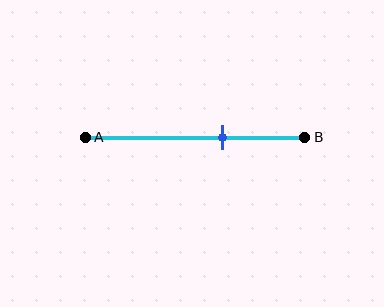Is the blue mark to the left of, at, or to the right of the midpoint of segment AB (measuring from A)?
The blue mark is to the right of the midpoint of segment AB.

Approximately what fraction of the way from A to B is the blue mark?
The blue mark is approximately 65% of the way from A to B.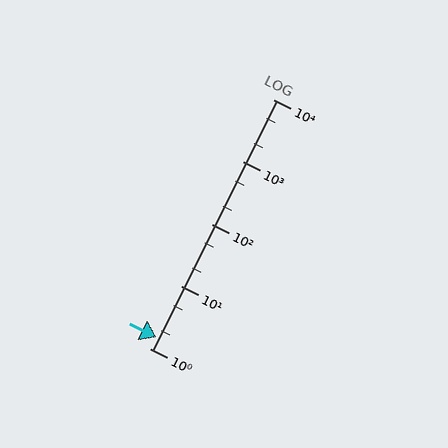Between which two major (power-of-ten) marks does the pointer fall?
The pointer is between 1 and 10.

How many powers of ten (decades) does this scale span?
The scale spans 4 decades, from 1 to 10000.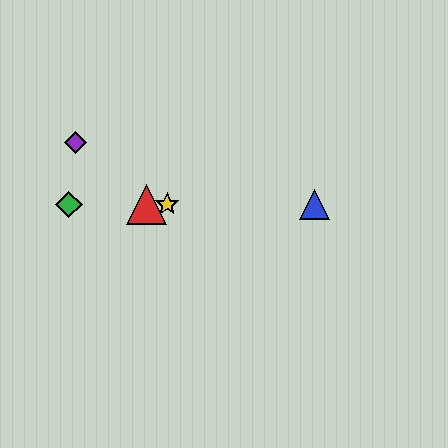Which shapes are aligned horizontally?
The red triangle, the blue triangle, the green diamond, the yellow star are aligned horizontally.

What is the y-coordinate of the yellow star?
The yellow star is at y≈204.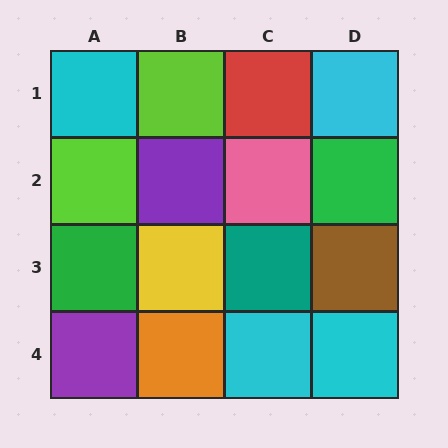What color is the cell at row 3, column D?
Brown.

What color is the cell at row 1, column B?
Lime.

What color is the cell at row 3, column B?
Yellow.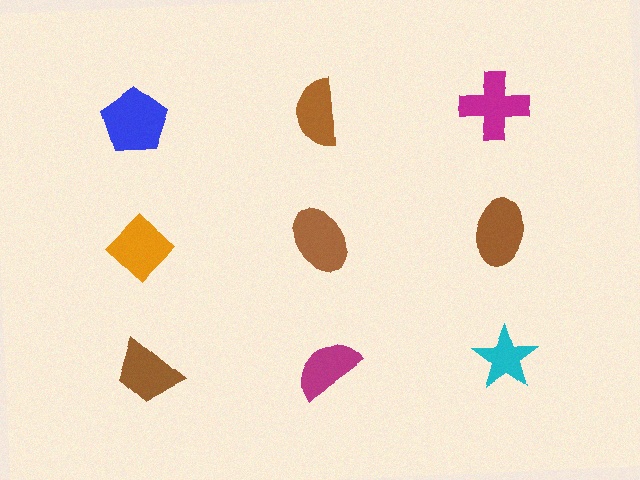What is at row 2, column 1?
An orange diamond.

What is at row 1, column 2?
A brown semicircle.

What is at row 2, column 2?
A brown ellipse.